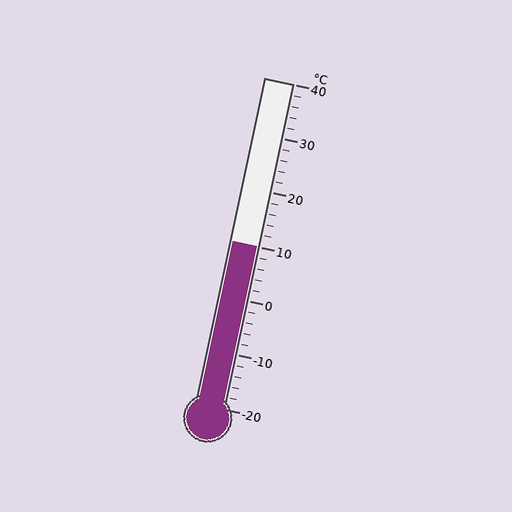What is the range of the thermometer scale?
The thermometer scale ranges from -20°C to 40°C.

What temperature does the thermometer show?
The thermometer shows approximately 10°C.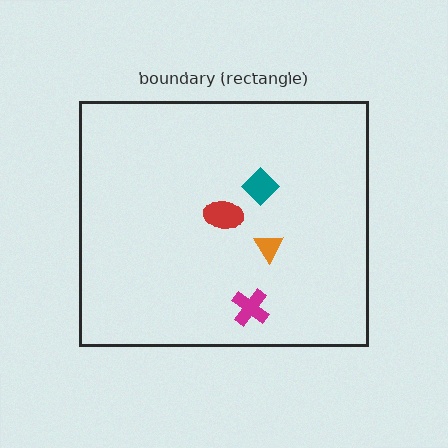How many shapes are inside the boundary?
4 inside, 0 outside.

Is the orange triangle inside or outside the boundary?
Inside.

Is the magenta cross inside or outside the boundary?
Inside.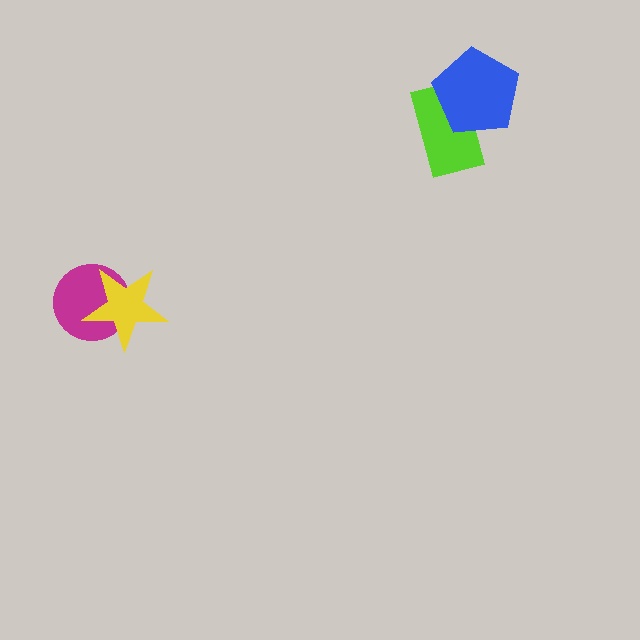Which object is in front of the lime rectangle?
The blue pentagon is in front of the lime rectangle.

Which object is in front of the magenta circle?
The yellow star is in front of the magenta circle.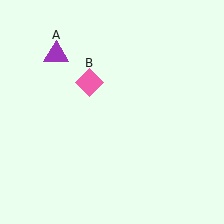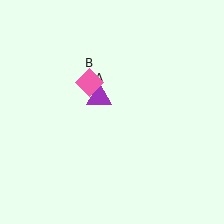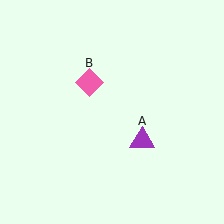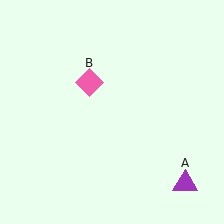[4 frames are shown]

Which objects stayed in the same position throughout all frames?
Pink diamond (object B) remained stationary.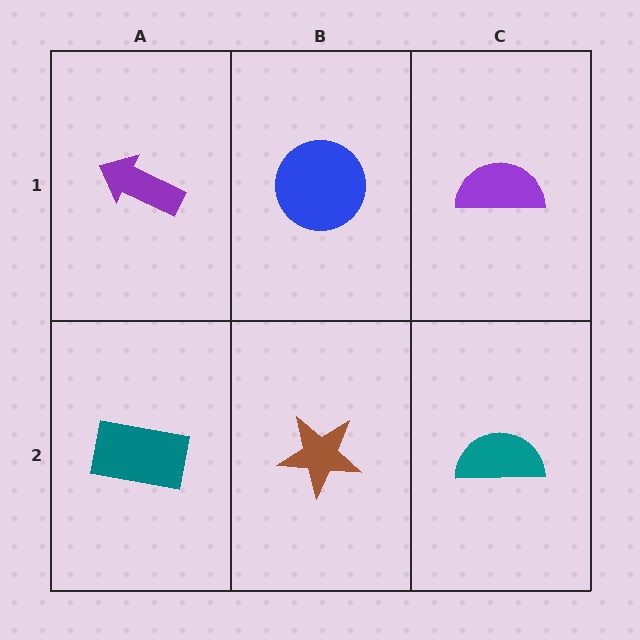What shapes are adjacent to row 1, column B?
A brown star (row 2, column B), a purple arrow (row 1, column A), a purple semicircle (row 1, column C).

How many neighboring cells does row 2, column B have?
3.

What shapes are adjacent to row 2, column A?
A purple arrow (row 1, column A), a brown star (row 2, column B).